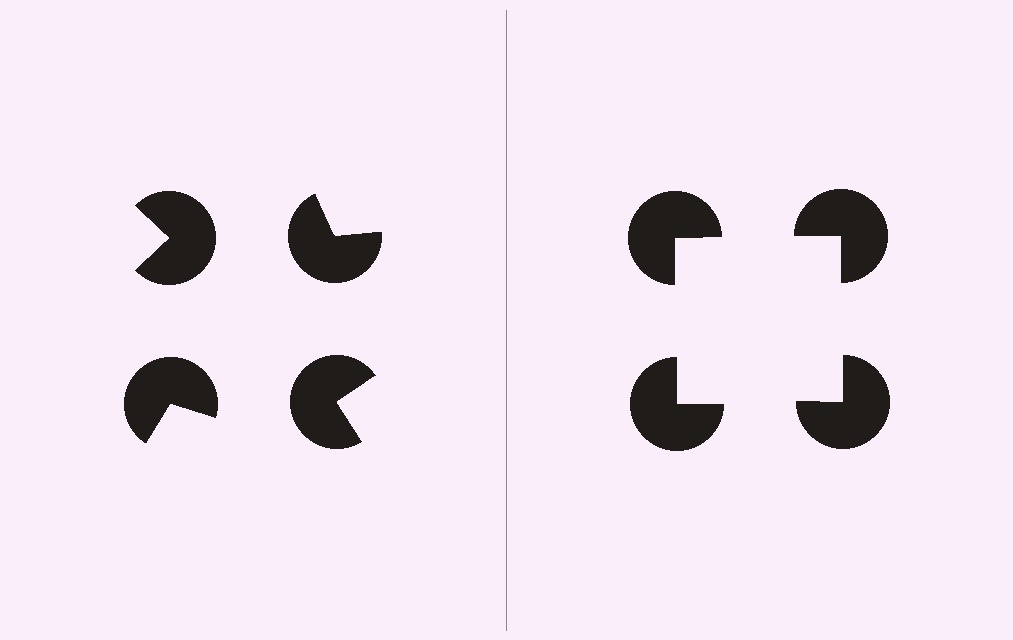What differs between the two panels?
The pac-man discs are positioned identically on both sides; only the wedge orientations differ. On the right they align to a square; on the left they are misaligned.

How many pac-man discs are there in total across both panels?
8 — 4 on each side.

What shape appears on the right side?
An illusory square.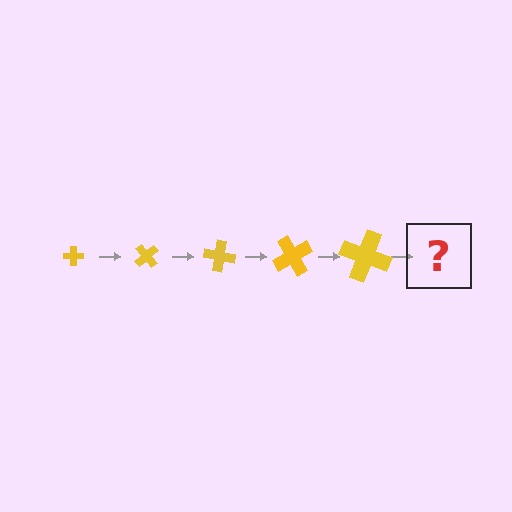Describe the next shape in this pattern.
It should be a cross, larger than the previous one and rotated 250 degrees from the start.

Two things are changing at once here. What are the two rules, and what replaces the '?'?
The two rules are that the cross grows larger each step and it rotates 50 degrees each step. The '?' should be a cross, larger than the previous one and rotated 250 degrees from the start.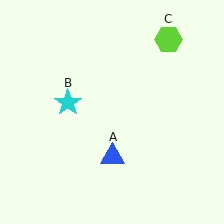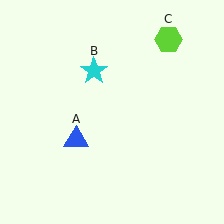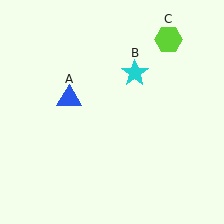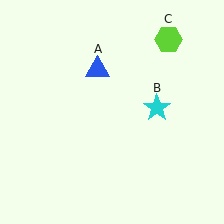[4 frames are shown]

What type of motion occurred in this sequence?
The blue triangle (object A), cyan star (object B) rotated clockwise around the center of the scene.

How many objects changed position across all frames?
2 objects changed position: blue triangle (object A), cyan star (object B).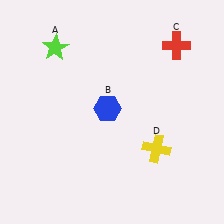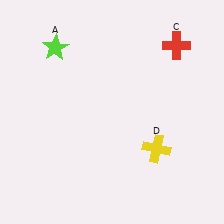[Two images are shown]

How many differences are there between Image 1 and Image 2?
There is 1 difference between the two images.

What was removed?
The blue hexagon (B) was removed in Image 2.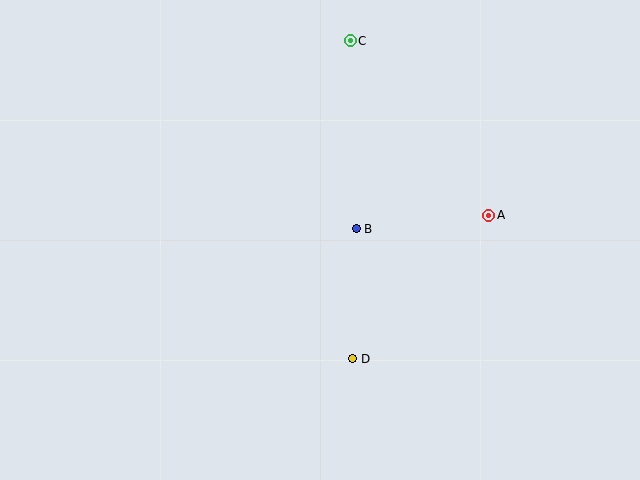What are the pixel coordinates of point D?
Point D is at (353, 359).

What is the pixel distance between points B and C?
The distance between B and C is 188 pixels.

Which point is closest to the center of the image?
Point B at (356, 229) is closest to the center.